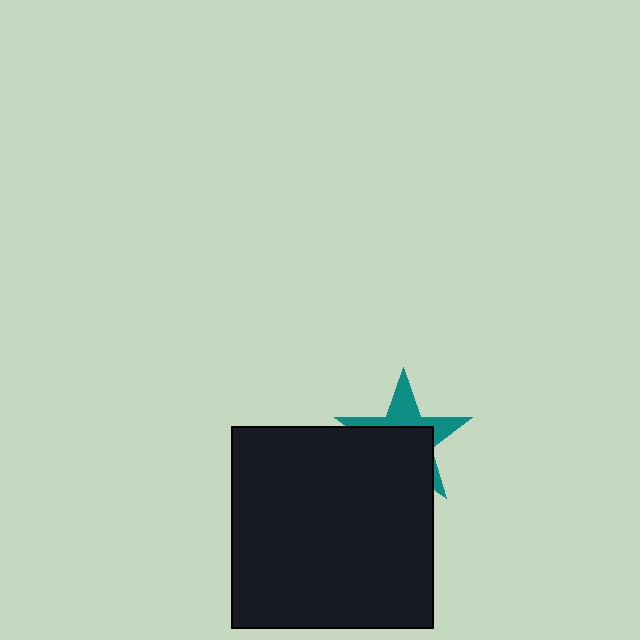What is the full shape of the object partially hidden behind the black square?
The partially hidden object is a teal star.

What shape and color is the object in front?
The object in front is a black square.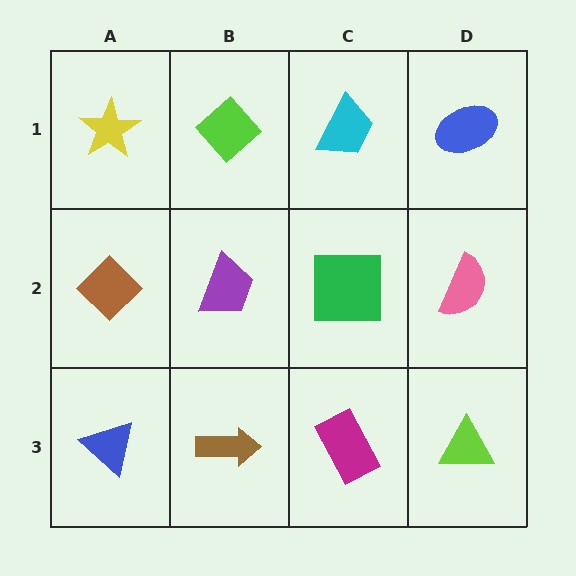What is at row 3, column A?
A blue triangle.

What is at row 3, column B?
A brown arrow.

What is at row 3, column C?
A magenta rectangle.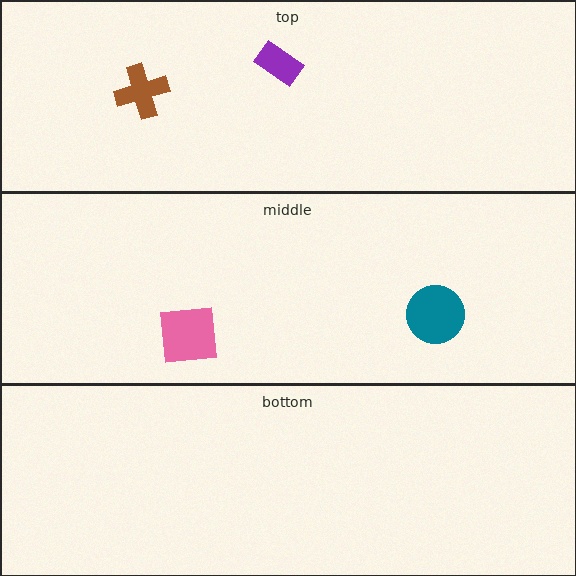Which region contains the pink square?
The middle region.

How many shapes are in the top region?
2.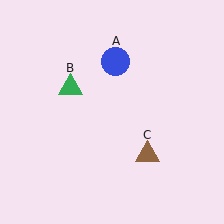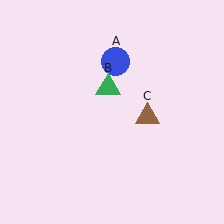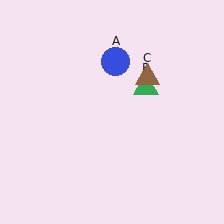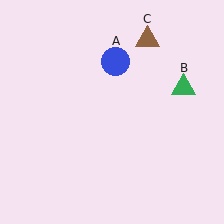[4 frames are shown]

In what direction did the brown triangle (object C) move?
The brown triangle (object C) moved up.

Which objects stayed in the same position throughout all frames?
Blue circle (object A) remained stationary.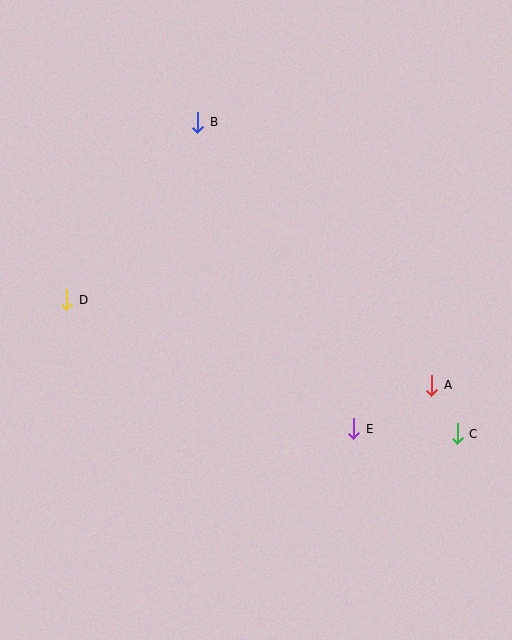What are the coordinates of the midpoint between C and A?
The midpoint between C and A is at (445, 410).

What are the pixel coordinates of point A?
Point A is at (432, 385).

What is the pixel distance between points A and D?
The distance between A and D is 375 pixels.